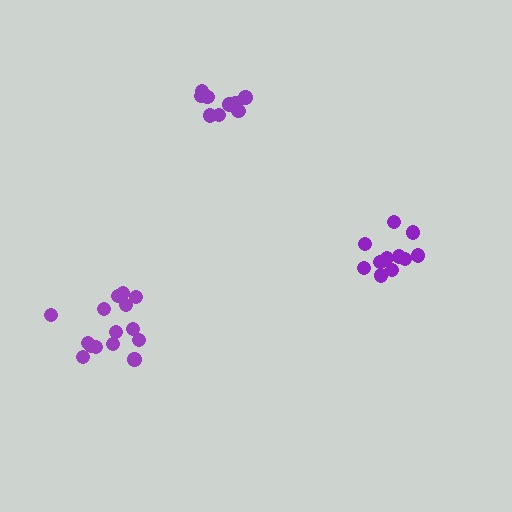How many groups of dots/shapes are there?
There are 3 groups.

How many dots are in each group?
Group 1: 9 dots, Group 2: 11 dots, Group 3: 15 dots (35 total).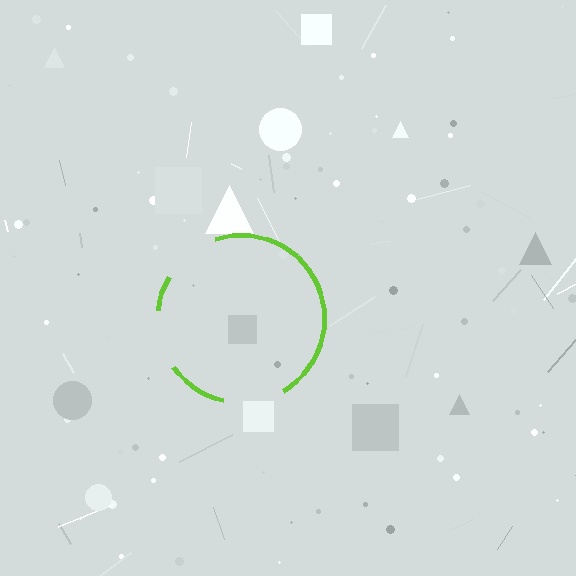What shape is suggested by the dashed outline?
The dashed outline suggests a circle.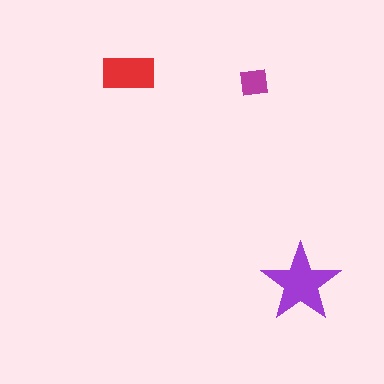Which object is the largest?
The purple star.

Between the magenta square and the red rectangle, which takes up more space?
The red rectangle.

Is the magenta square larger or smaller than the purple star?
Smaller.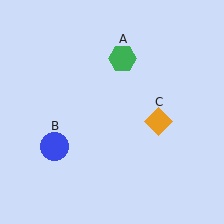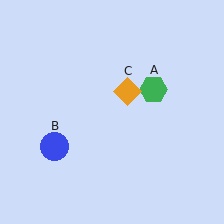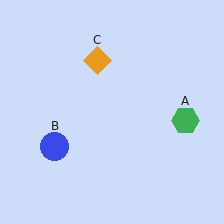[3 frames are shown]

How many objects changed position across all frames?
2 objects changed position: green hexagon (object A), orange diamond (object C).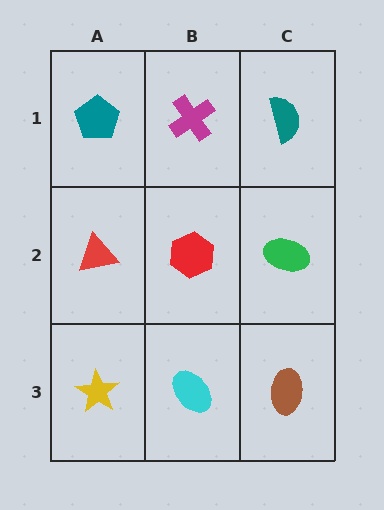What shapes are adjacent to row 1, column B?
A red hexagon (row 2, column B), a teal pentagon (row 1, column A), a teal semicircle (row 1, column C).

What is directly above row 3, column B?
A red hexagon.